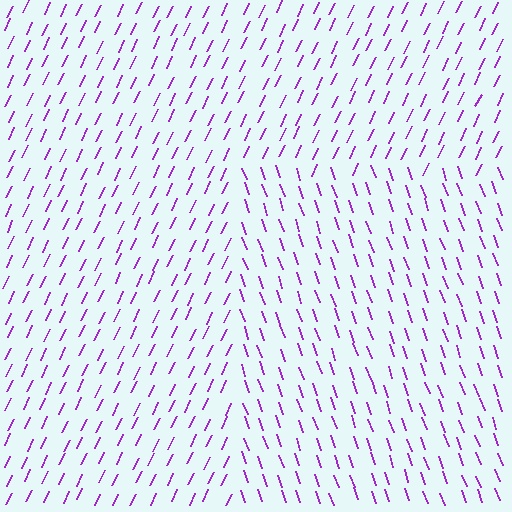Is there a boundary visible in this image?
Yes, there is a texture boundary formed by a change in line orientation.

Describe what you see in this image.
The image is filled with small purple line segments. A rectangle region in the image has lines oriented differently from the surrounding lines, creating a visible texture boundary.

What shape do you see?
I see a rectangle.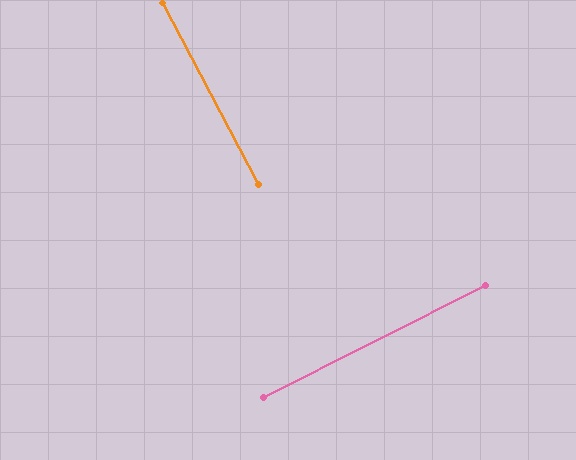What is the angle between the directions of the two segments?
Approximately 89 degrees.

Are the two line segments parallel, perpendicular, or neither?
Perpendicular — they meet at approximately 89°.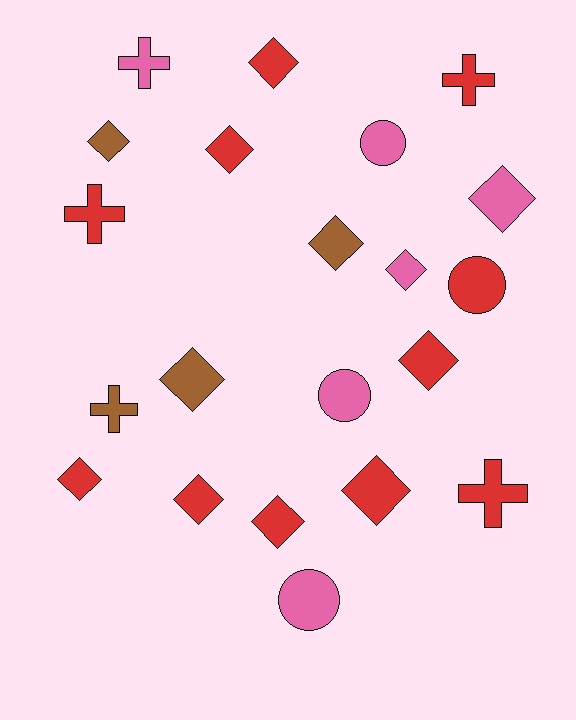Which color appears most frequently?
Red, with 11 objects.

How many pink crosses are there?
There is 1 pink cross.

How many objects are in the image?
There are 21 objects.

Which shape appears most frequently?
Diamond, with 12 objects.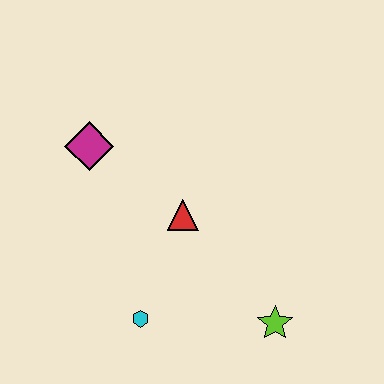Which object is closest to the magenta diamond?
The red triangle is closest to the magenta diamond.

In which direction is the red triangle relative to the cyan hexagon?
The red triangle is above the cyan hexagon.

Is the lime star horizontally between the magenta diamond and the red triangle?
No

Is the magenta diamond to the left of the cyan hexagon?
Yes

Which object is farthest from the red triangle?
The lime star is farthest from the red triangle.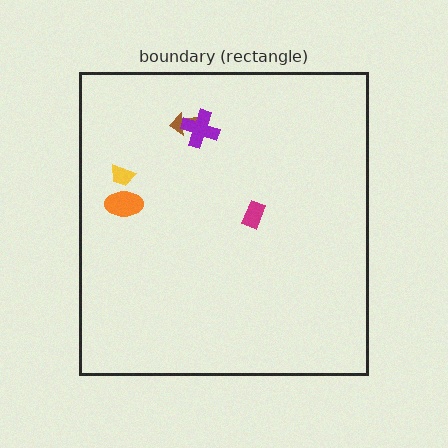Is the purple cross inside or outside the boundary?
Inside.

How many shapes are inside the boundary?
5 inside, 0 outside.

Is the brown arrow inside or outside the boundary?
Inside.